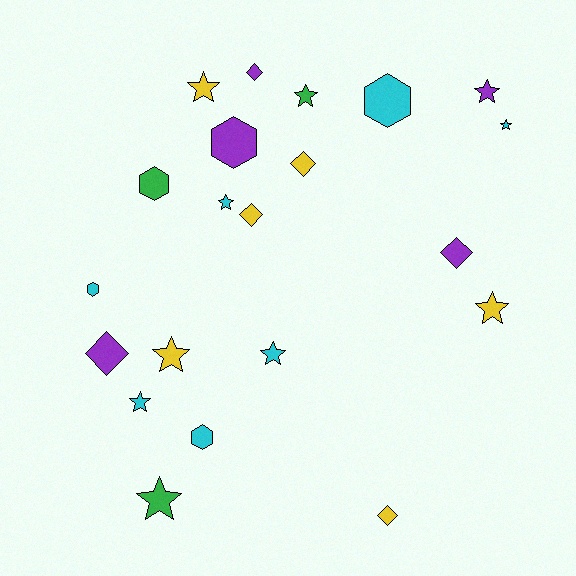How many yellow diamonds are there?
There are 3 yellow diamonds.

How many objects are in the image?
There are 21 objects.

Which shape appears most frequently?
Star, with 10 objects.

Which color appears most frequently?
Cyan, with 7 objects.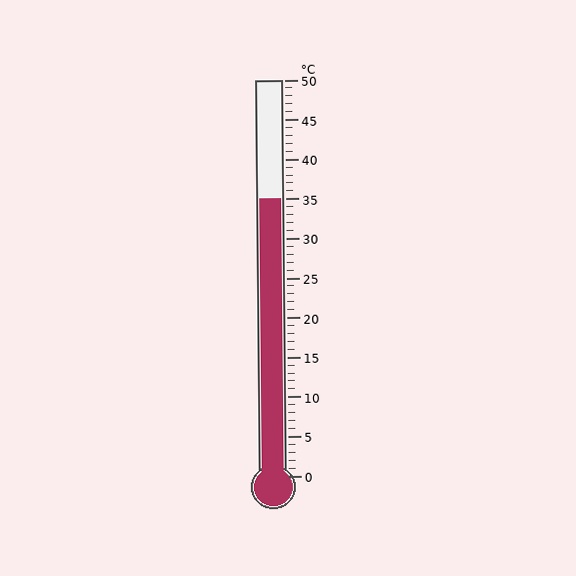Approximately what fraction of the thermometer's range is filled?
The thermometer is filled to approximately 70% of its range.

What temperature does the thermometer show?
The thermometer shows approximately 35°C.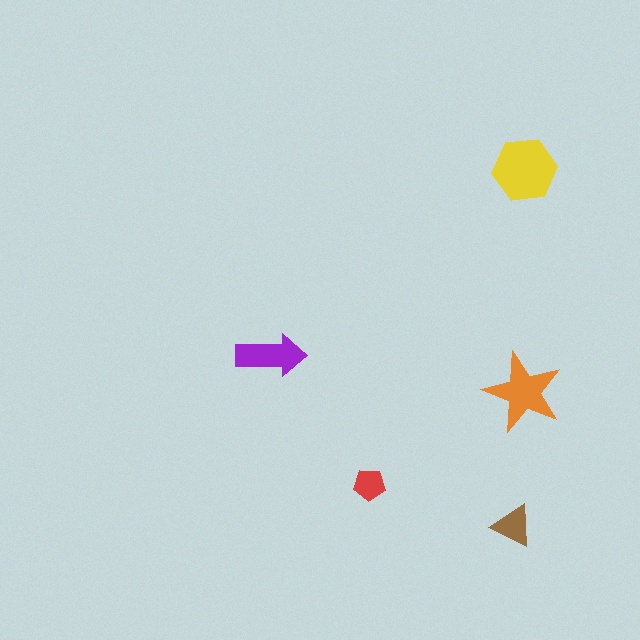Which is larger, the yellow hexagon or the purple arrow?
The yellow hexagon.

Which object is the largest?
The yellow hexagon.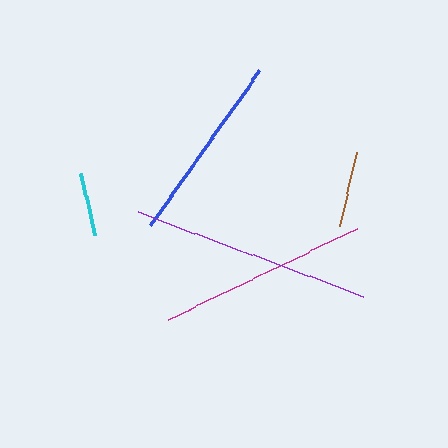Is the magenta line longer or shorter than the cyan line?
The magenta line is longer than the cyan line.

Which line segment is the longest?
The purple line is the longest at approximately 241 pixels.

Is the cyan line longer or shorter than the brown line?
The brown line is longer than the cyan line.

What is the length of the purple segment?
The purple segment is approximately 241 pixels long.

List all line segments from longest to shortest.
From longest to shortest: purple, magenta, blue, brown, cyan.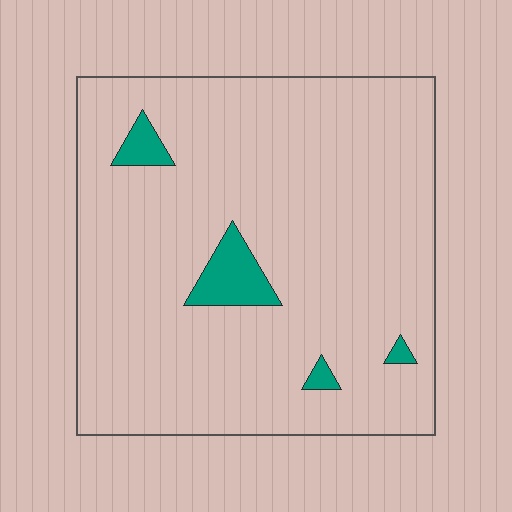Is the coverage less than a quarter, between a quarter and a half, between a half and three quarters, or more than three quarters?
Less than a quarter.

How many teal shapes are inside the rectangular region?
4.